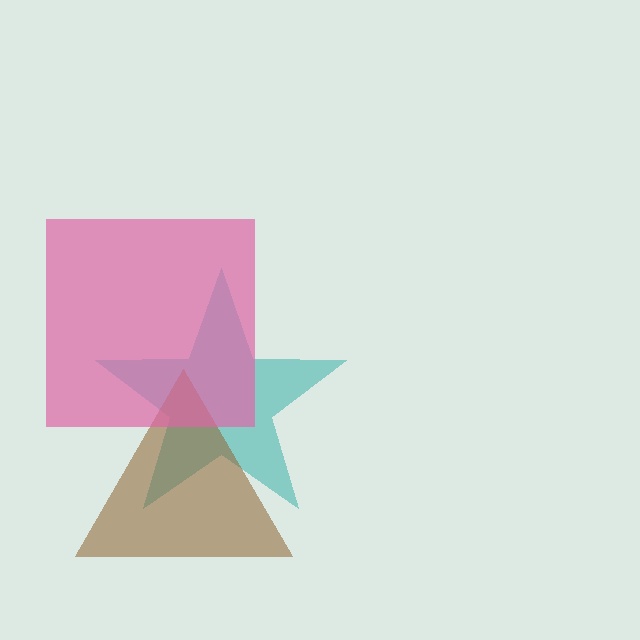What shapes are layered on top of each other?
The layered shapes are: a teal star, a brown triangle, a pink square.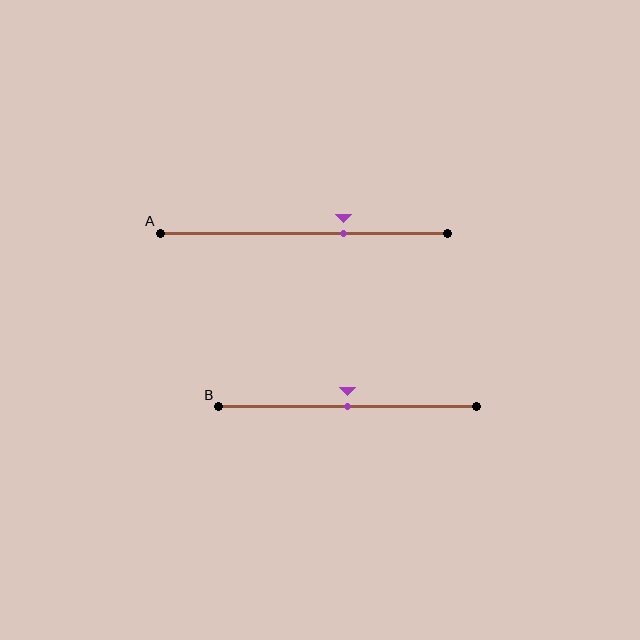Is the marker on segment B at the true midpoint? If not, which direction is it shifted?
Yes, the marker on segment B is at the true midpoint.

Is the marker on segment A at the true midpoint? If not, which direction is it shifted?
No, the marker on segment A is shifted to the right by about 14% of the segment length.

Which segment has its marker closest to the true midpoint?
Segment B has its marker closest to the true midpoint.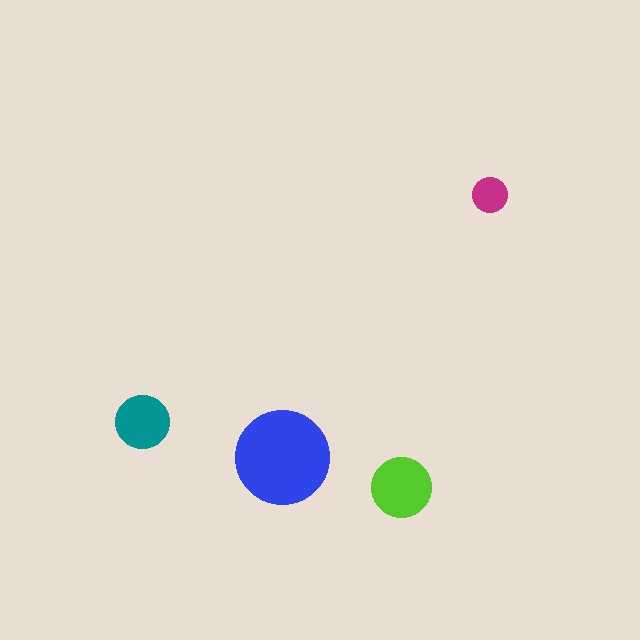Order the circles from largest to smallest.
the blue one, the lime one, the teal one, the magenta one.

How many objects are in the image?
There are 4 objects in the image.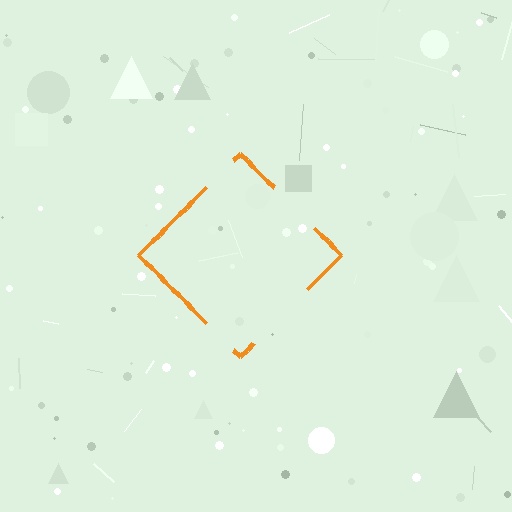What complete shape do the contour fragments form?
The contour fragments form a diamond.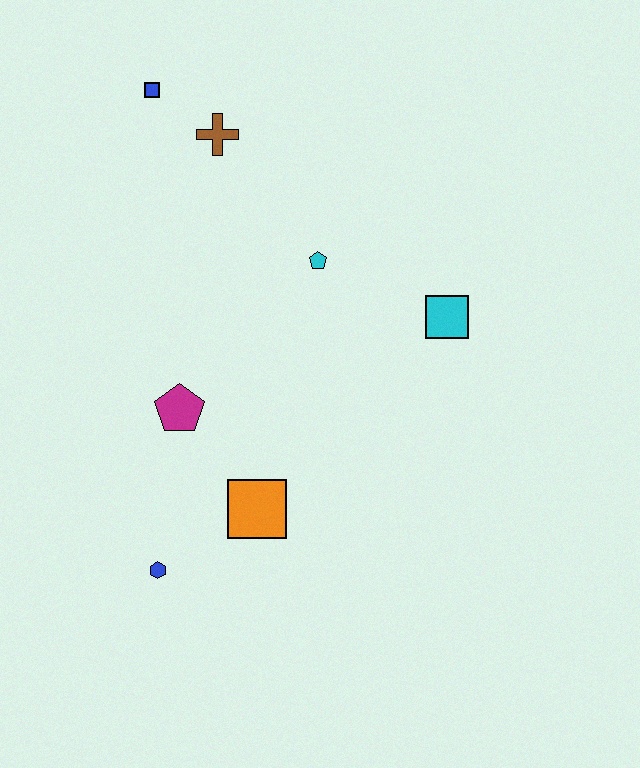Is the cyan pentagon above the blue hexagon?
Yes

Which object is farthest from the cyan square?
The blue hexagon is farthest from the cyan square.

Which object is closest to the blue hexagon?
The orange square is closest to the blue hexagon.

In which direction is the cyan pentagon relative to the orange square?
The cyan pentagon is above the orange square.